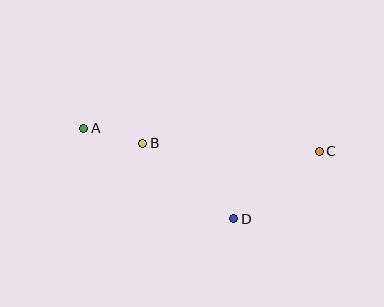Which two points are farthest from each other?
Points A and C are farthest from each other.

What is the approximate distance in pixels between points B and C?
The distance between B and C is approximately 177 pixels.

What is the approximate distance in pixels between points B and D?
The distance between B and D is approximately 118 pixels.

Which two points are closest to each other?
Points A and B are closest to each other.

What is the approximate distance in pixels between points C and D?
The distance between C and D is approximately 109 pixels.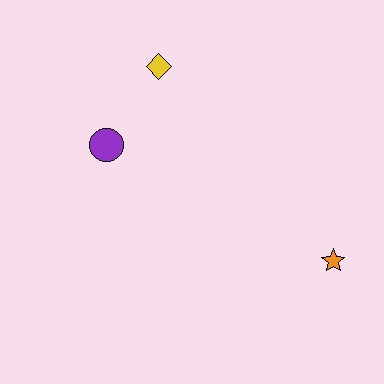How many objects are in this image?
There are 3 objects.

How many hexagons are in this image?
There are no hexagons.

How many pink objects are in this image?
There are no pink objects.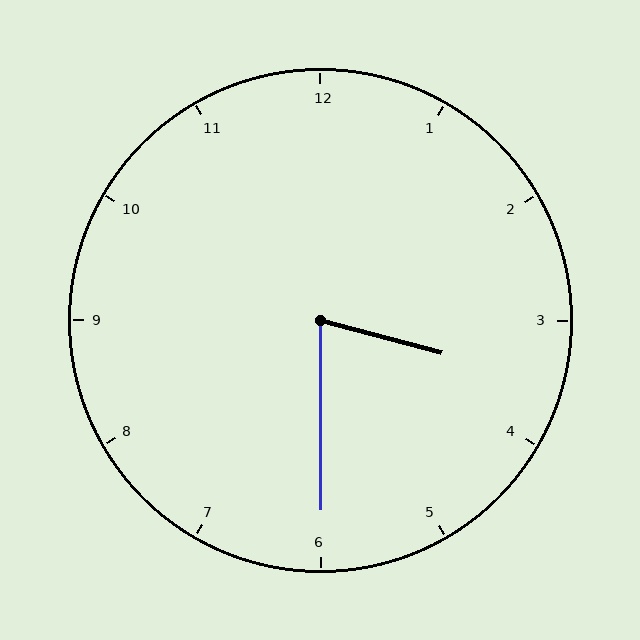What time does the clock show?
3:30.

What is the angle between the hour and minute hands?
Approximately 75 degrees.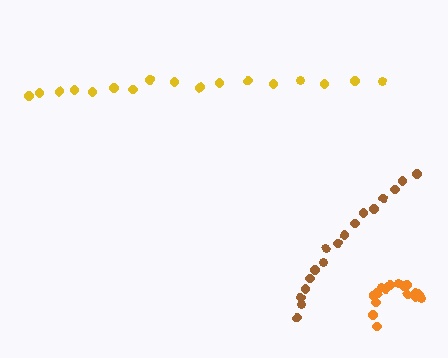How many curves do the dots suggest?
There are 3 distinct paths.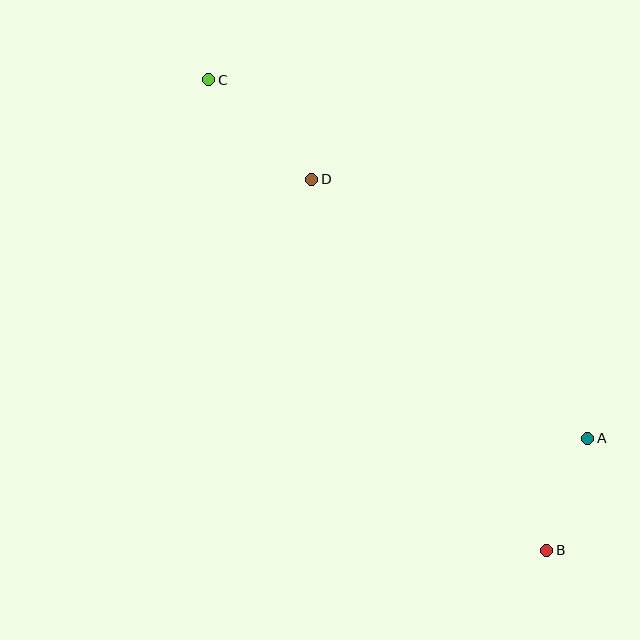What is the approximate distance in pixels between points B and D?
The distance between B and D is approximately 439 pixels.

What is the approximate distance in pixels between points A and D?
The distance between A and D is approximately 378 pixels.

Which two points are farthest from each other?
Points B and C are farthest from each other.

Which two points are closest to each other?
Points A and B are closest to each other.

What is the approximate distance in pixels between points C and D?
The distance between C and D is approximately 143 pixels.